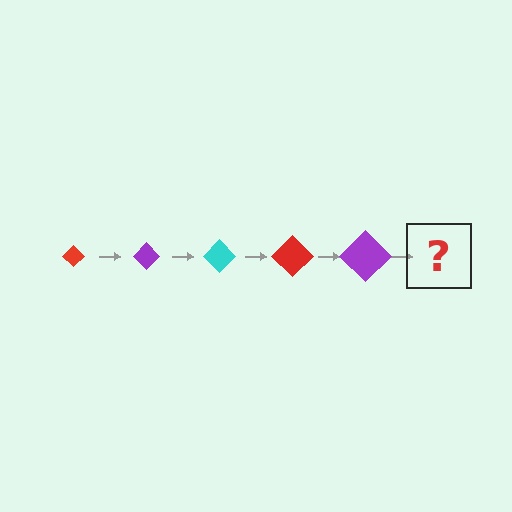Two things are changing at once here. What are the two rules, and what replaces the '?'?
The two rules are that the diamond grows larger each step and the color cycles through red, purple, and cyan. The '?' should be a cyan diamond, larger than the previous one.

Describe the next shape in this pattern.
It should be a cyan diamond, larger than the previous one.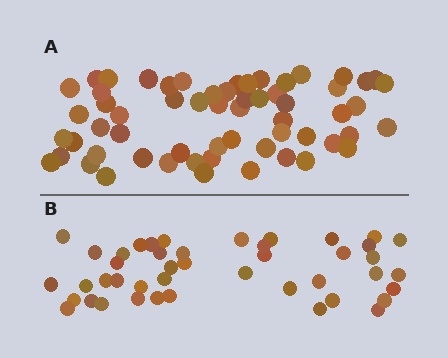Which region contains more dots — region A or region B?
Region A (the top region) has more dots.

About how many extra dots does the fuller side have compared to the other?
Region A has approximately 15 more dots than region B.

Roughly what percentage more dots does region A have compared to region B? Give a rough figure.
About 35% more.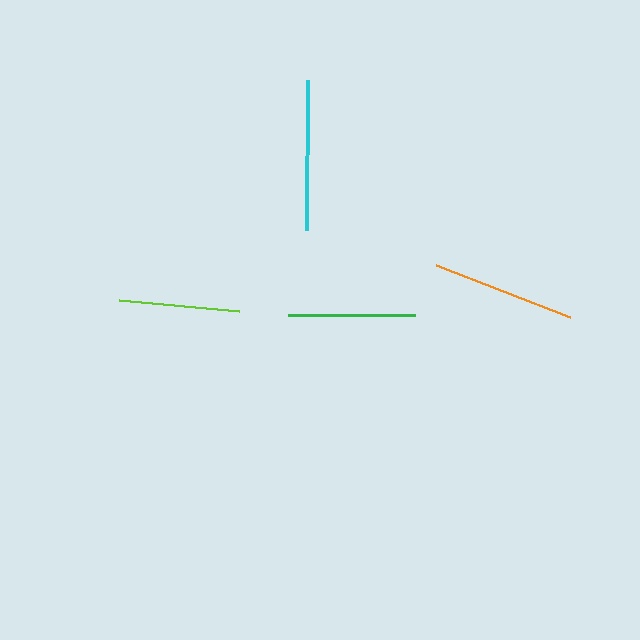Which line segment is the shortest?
The lime line is the shortest at approximately 121 pixels.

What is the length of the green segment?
The green segment is approximately 127 pixels long.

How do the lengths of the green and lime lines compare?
The green and lime lines are approximately the same length.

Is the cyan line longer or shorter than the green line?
The cyan line is longer than the green line.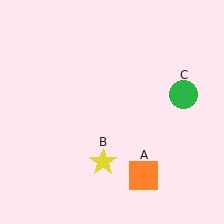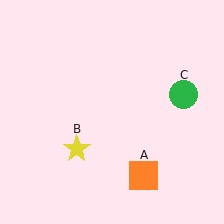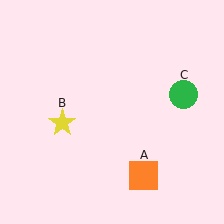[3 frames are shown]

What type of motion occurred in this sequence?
The yellow star (object B) rotated clockwise around the center of the scene.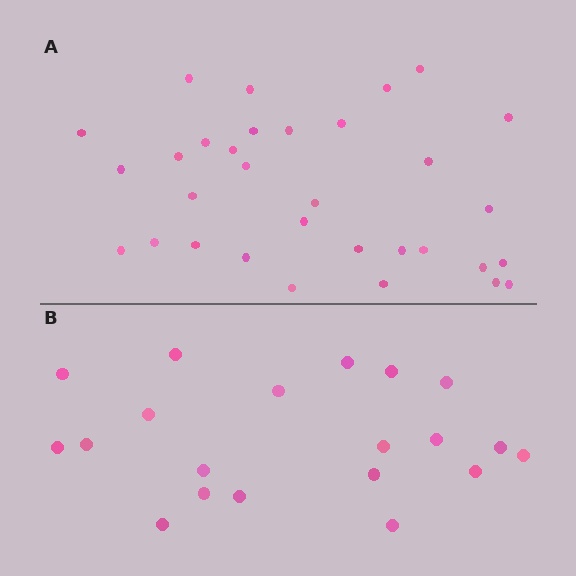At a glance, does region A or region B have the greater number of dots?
Region A (the top region) has more dots.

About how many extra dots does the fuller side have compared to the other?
Region A has roughly 12 or so more dots than region B.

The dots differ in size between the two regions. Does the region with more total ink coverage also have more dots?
No. Region B has more total ink coverage because its dots are larger, but region A actually contains more individual dots. Total area can be misleading — the number of items is what matters here.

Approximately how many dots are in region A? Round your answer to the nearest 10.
About 30 dots. (The exact count is 32, which rounds to 30.)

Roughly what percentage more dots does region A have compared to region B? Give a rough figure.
About 60% more.